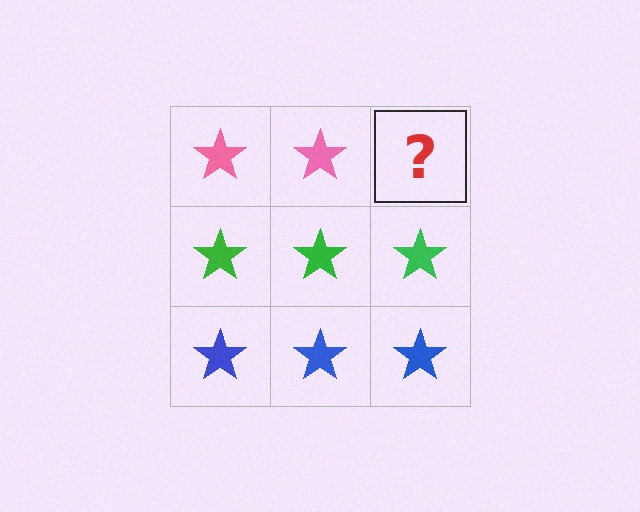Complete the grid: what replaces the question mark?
The question mark should be replaced with a pink star.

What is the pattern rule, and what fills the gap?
The rule is that each row has a consistent color. The gap should be filled with a pink star.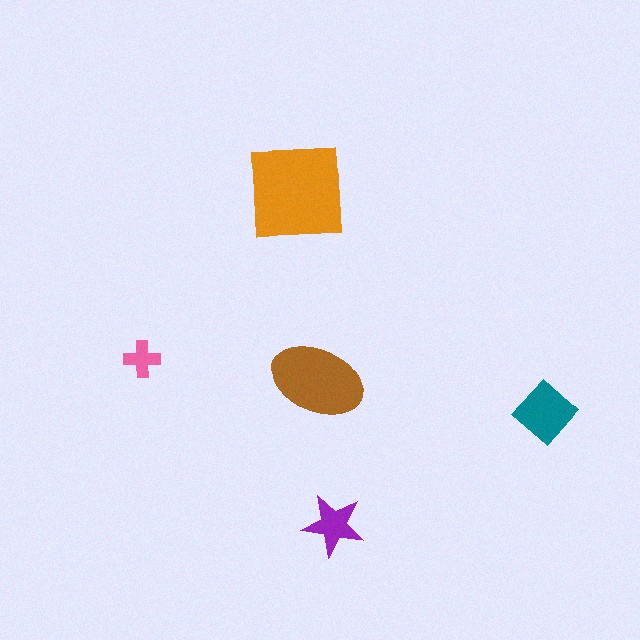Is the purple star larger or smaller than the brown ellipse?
Smaller.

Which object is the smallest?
The pink cross.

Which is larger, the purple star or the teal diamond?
The teal diamond.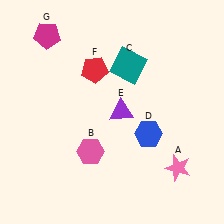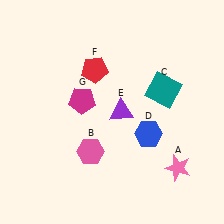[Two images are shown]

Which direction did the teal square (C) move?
The teal square (C) moved right.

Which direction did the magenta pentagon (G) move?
The magenta pentagon (G) moved down.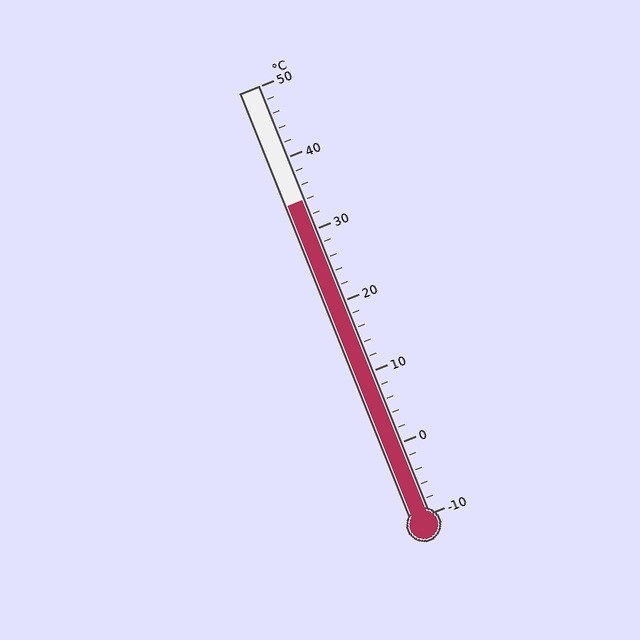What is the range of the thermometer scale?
The thermometer scale ranges from -10°C to 50°C.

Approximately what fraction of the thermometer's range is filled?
The thermometer is filled to approximately 75% of its range.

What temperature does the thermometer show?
The thermometer shows approximately 34°C.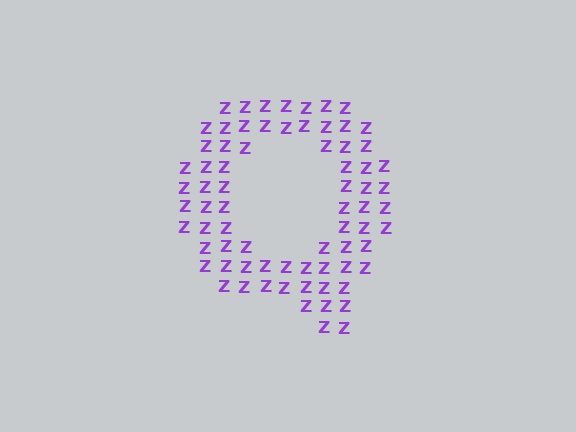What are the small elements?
The small elements are letter Z's.